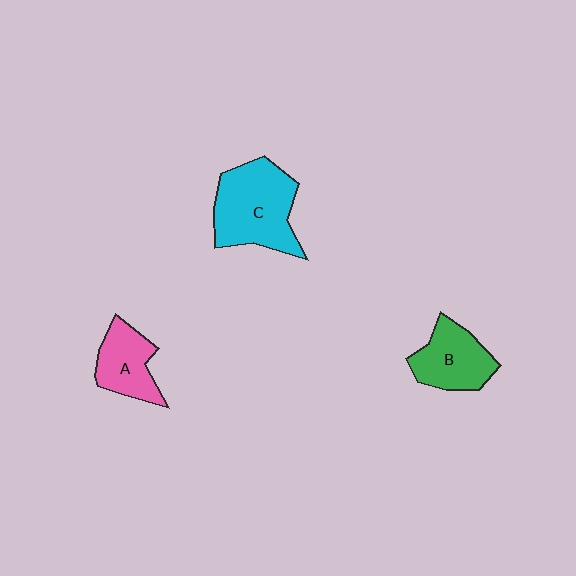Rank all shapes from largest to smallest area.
From largest to smallest: C (cyan), B (green), A (pink).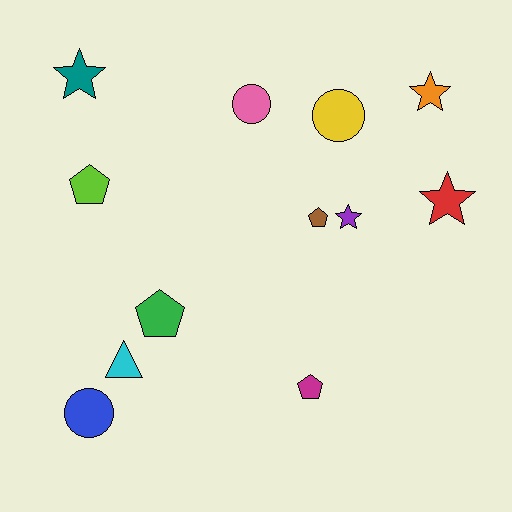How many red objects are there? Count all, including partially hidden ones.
There is 1 red object.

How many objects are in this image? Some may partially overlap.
There are 12 objects.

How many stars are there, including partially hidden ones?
There are 4 stars.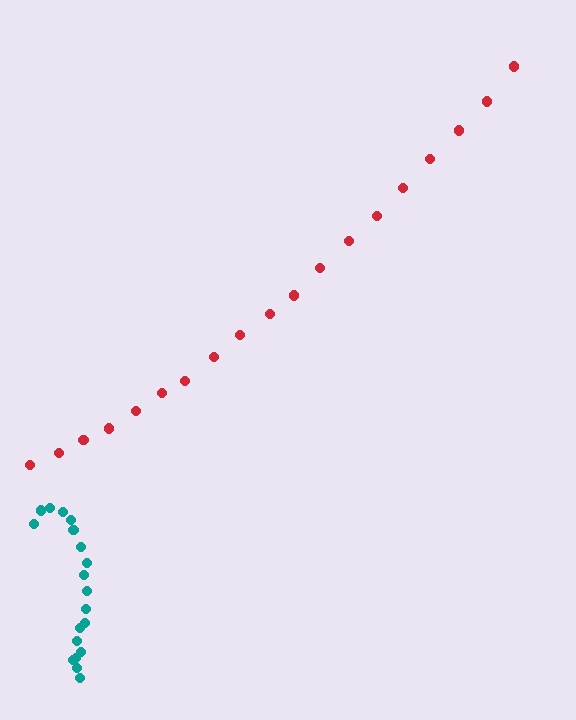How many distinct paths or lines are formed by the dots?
There are 2 distinct paths.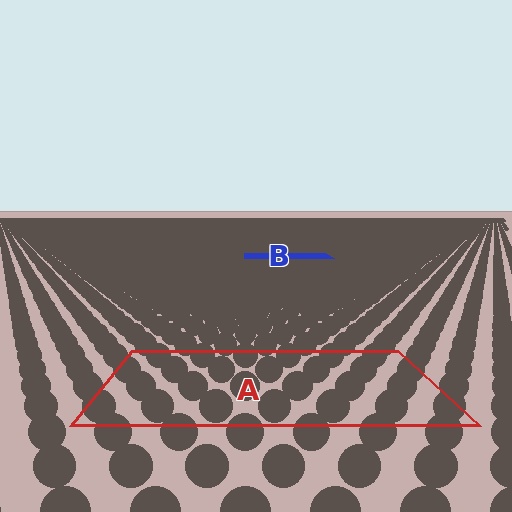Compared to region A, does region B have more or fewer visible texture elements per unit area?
Region B has more texture elements per unit area — they are packed more densely because it is farther away.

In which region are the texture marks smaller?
The texture marks are smaller in region B, because it is farther away.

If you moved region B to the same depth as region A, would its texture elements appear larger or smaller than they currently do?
They would appear larger. At a closer depth, the same texture elements are projected at a bigger on-screen size.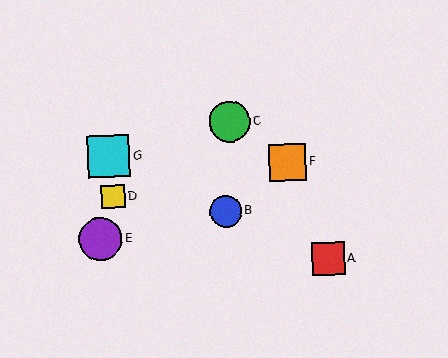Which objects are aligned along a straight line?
Objects A, B, G are aligned along a straight line.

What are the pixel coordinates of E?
Object E is at (101, 239).